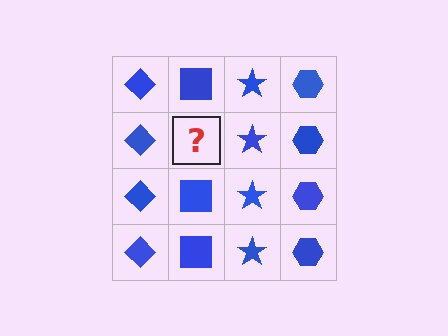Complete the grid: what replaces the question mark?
The question mark should be replaced with a blue square.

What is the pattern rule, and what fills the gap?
The rule is that each column has a consistent shape. The gap should be filled with a blue square.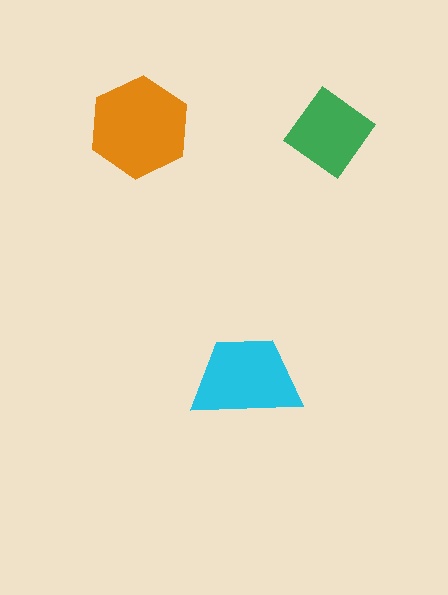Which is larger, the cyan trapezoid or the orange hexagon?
The orange hexagon.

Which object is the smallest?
The green diamond.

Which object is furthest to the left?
The orange hexagon is leftmost.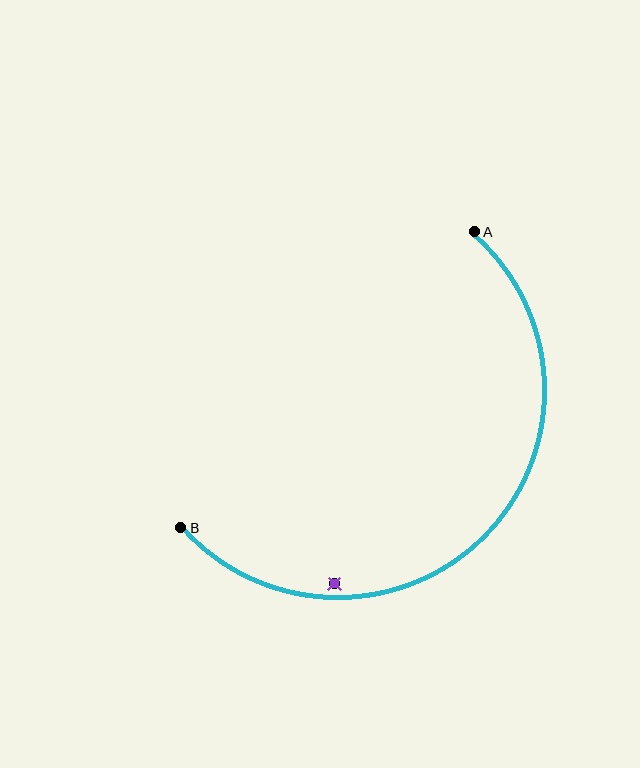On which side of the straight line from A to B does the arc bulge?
The arc bulges below and to the right of the straight line connecting A and B.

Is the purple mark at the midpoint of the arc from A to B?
No — the purple mark does not lie on the arc at all. It sits slightly inside the curve.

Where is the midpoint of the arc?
The arc midpoint is the point on the curve farthest from the straight line joining A and B. It sits below and to the right of that line.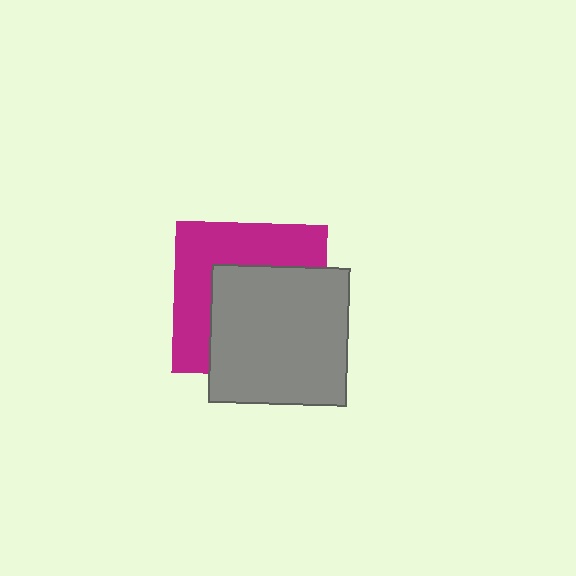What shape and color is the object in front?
The object in front is a gray square.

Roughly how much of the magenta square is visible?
About half of it is visible (roughly 46%).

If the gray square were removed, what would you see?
You would see the complete magenta square.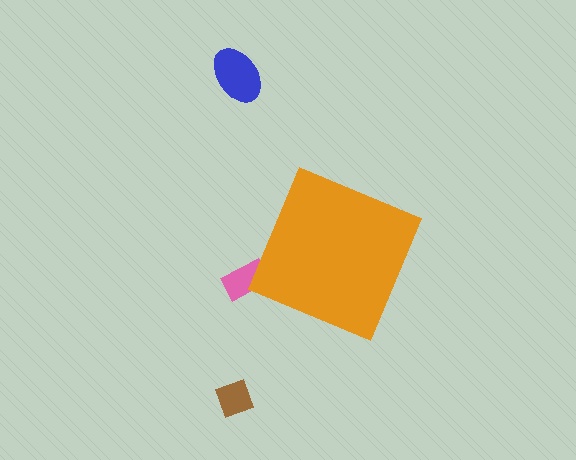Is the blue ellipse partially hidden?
No, the blue ellipse is fully visible.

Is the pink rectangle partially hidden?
Yes, the pink rectangle is partially hidden behind the orange diamond.